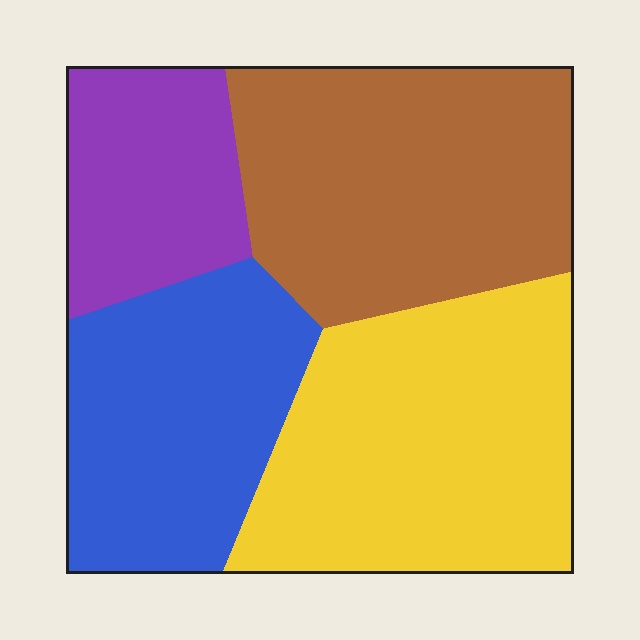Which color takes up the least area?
Purple, at roughly 15%.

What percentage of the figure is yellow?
Yellow covers around 30% of the figure.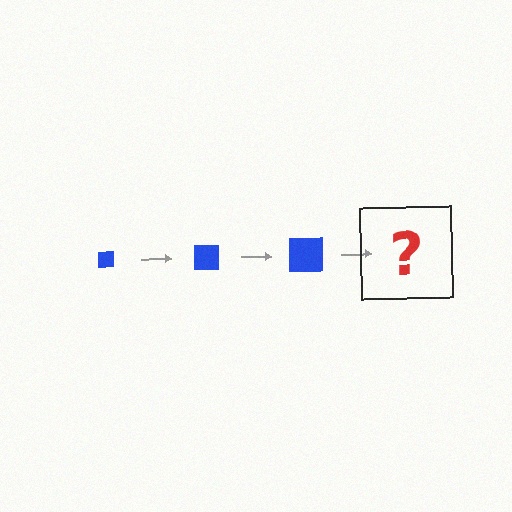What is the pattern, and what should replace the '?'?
The pattern is that the square gets progressively larger each step. The '?' should be a blue square, larger than the previous one.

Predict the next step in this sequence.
The next step is a blue square, larger than the previous one.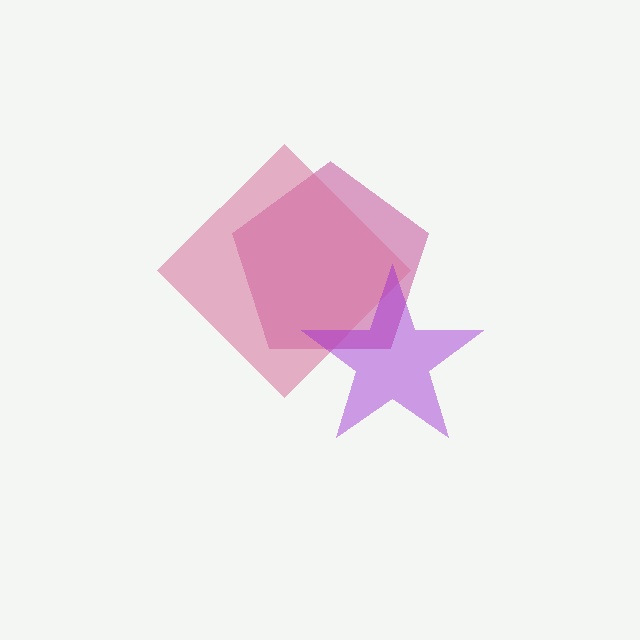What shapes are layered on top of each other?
The layered shapes are: a magenta pentagon, a pink diamond, a purple star.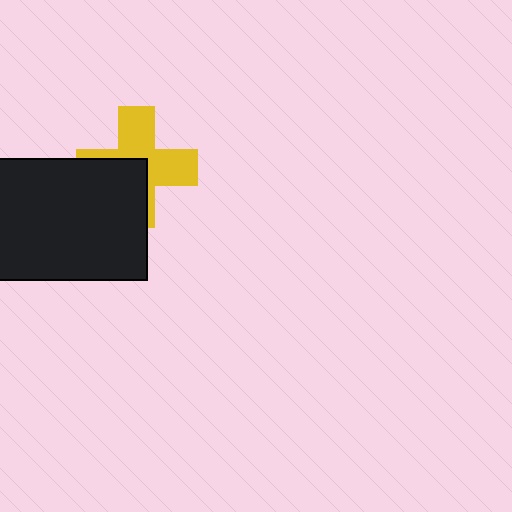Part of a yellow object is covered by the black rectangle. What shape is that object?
It is a cross.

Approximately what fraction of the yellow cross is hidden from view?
Roughly 43% of the yellow cross is hidden behind the black rectangle.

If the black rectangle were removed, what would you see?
You would see the complete yellow cross.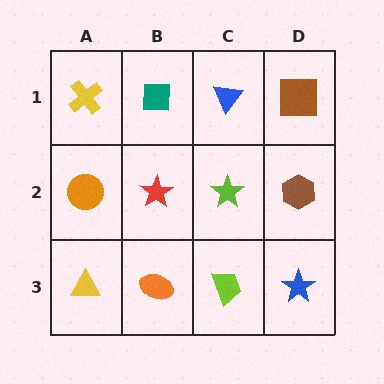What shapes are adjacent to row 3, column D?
A brown hexagon (row 2, column D), a lime trapezoid (row 3, column C).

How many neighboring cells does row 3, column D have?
2.